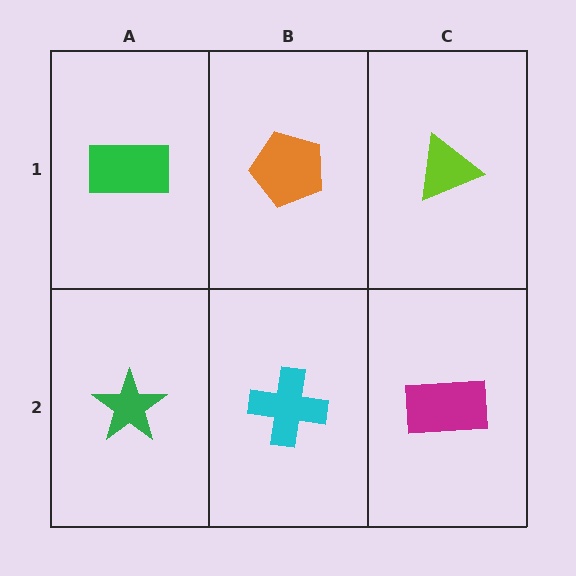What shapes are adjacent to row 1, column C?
A magenta rectangle (row 2, column C), an orange pentagon (row 1, column B).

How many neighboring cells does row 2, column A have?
2.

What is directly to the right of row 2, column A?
A cyan cross.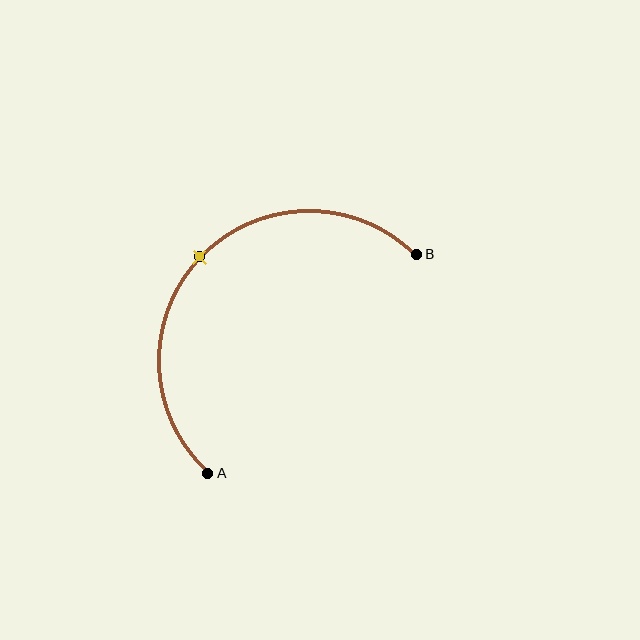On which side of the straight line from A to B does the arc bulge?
The arc bulges above and to the left of the straight line connecting A and B.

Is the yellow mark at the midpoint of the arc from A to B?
Yes. The yellow mark lies on the arc at equal arc-length from both A and B — it is the arc midpoint.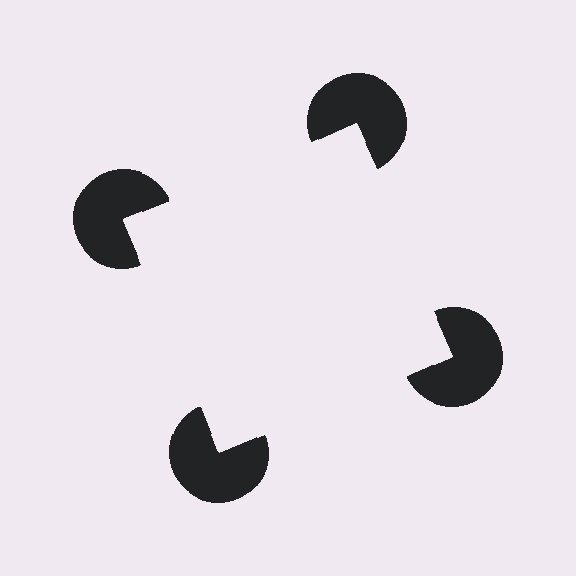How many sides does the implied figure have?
4 sides.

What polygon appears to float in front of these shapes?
An illusory square — its edges are inferred from the aligned wedge cuts in the pac-man discs, not physically drawn.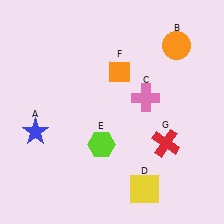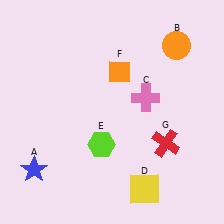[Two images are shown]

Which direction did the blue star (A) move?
The blue star (A) moved down.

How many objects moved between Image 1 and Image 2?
1 object moved between the two images.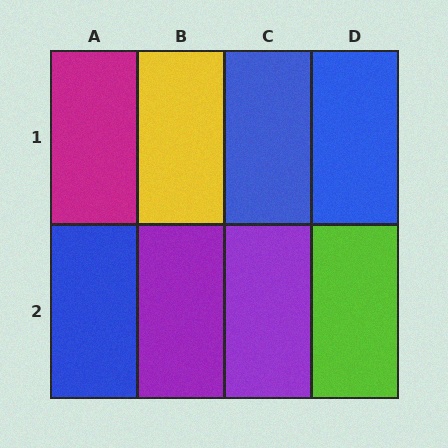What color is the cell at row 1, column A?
Magenta.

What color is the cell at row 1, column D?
Blue.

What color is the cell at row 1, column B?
Yellow.